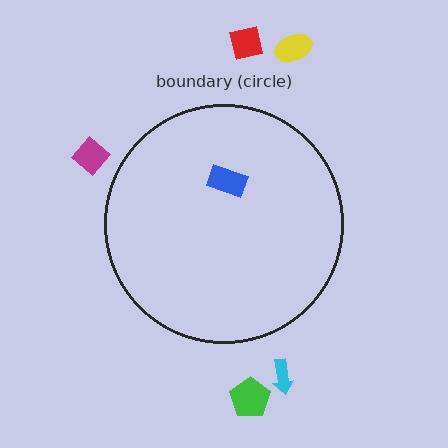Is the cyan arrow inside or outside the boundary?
Outside.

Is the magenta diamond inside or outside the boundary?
Outside.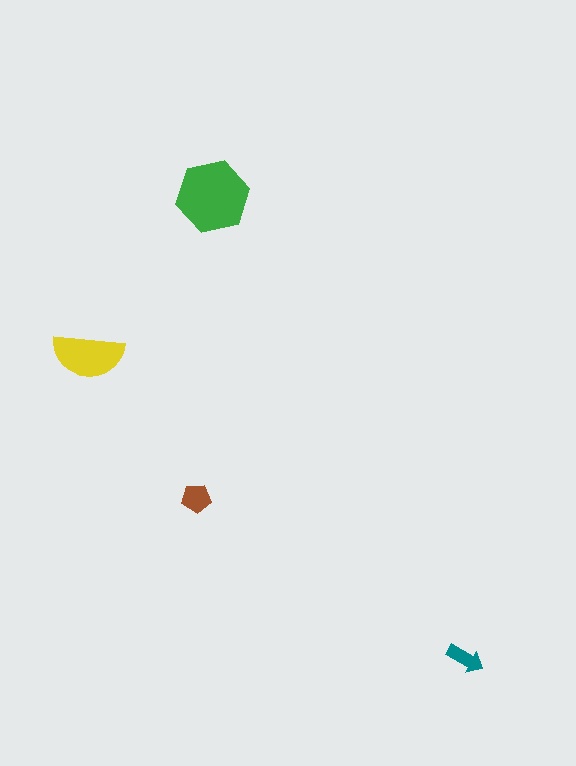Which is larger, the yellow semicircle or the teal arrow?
The yellow semicircle.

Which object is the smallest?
The teal arrow.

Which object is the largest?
The green hexagon.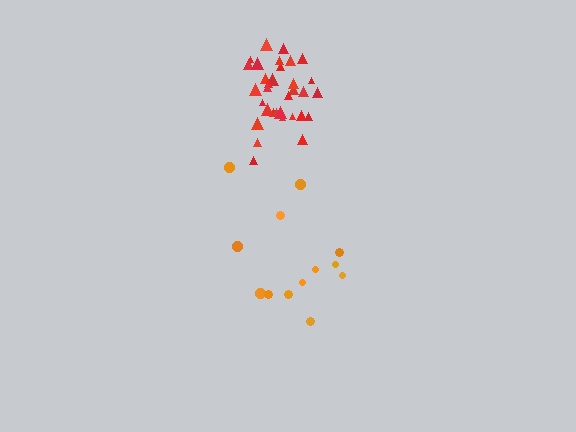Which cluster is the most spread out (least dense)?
Orange.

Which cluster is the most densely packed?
Red.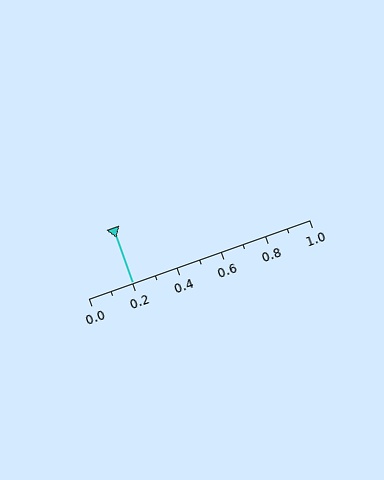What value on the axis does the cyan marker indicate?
The marker indicates approximately 0.2.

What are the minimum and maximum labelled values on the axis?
The axis runs from 0.0 to 1.0.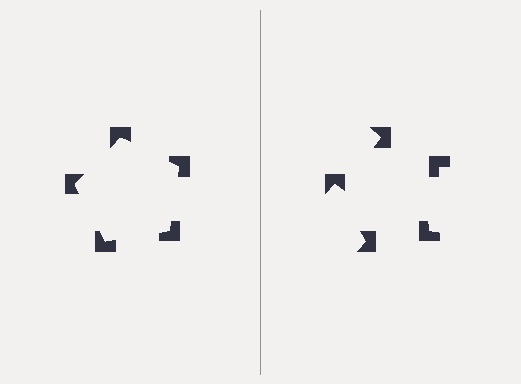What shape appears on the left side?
An illusory pentagon.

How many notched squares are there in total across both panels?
10 — 5 on each side.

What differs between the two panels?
The notched squares are positioned identically on both sides; only the wedge orientations differ. On the left they align to a pentagon; on the right they are misaligned.